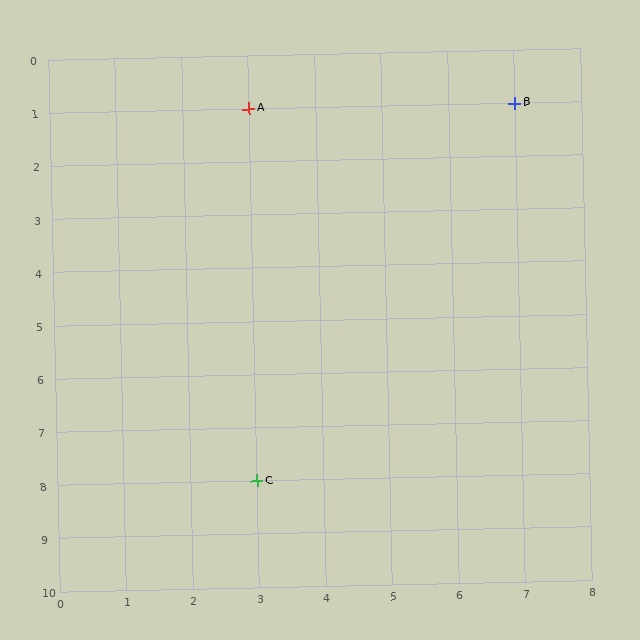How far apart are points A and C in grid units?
Points A and C are 7 rows apart.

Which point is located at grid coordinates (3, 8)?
Point C is at (3, 8).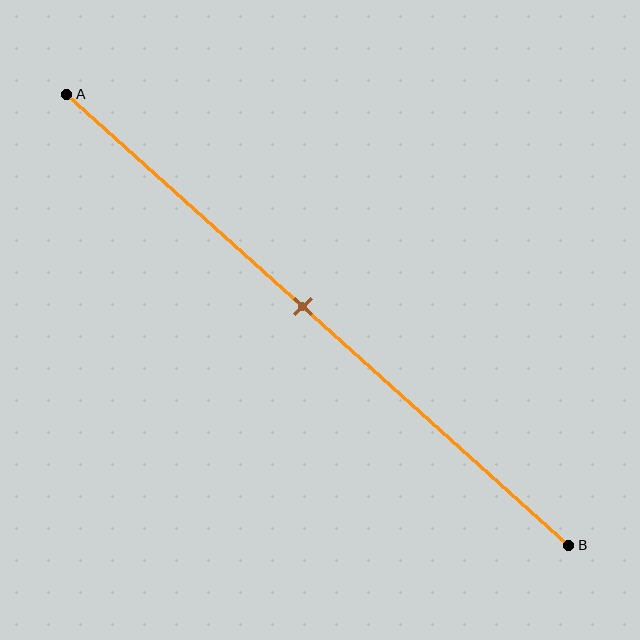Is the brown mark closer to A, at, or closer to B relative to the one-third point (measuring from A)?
The brown mark is closer to point B than the one-third point of segment AB.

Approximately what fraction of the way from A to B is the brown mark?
The brown mark is approximately 45% of the way from A to B.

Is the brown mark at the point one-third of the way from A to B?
No, the mark is at about 45% from A, not at the 33% one-third point.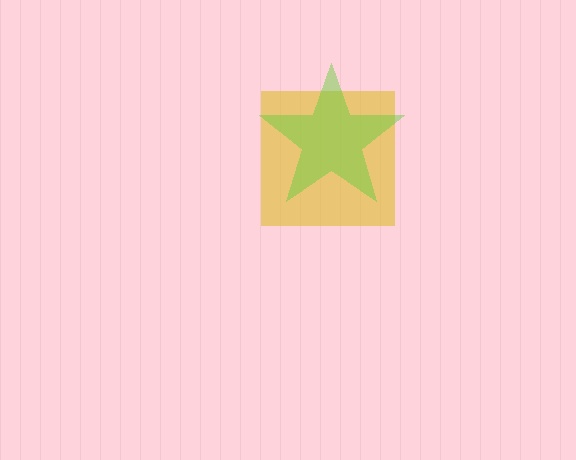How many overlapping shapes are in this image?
There are 2 overlapping shapes in the image.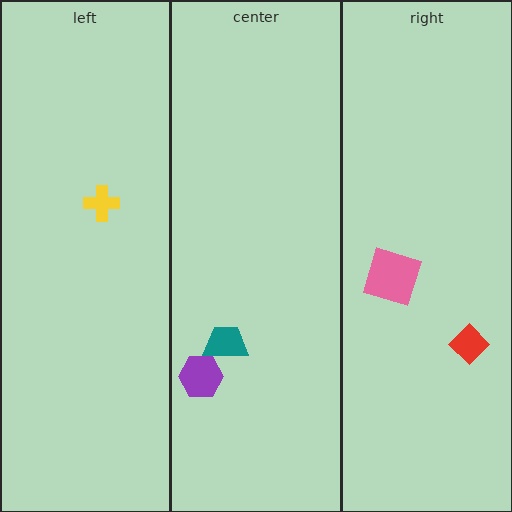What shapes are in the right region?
The pink square, the red diamond.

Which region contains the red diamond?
The right region.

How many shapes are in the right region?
2.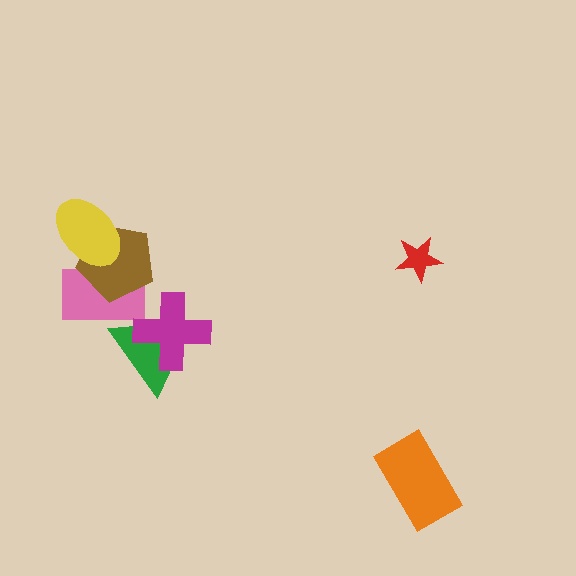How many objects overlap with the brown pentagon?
2 objects overlap with the brown pentagon.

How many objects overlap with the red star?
0 objects overlap with the red star.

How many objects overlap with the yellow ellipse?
2 objects overlap with the yellow ellipse.